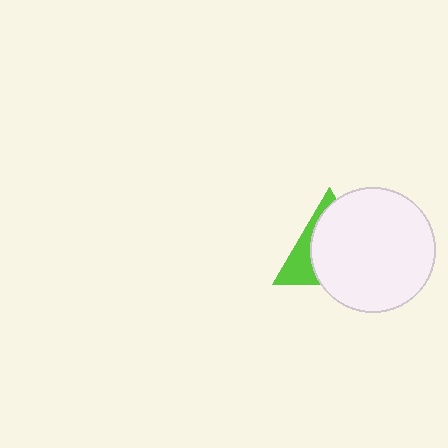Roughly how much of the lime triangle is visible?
A small part of it is visible (roughly 31%).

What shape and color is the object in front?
The object in front is a white circle.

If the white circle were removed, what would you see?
You would see the complete lime triangle.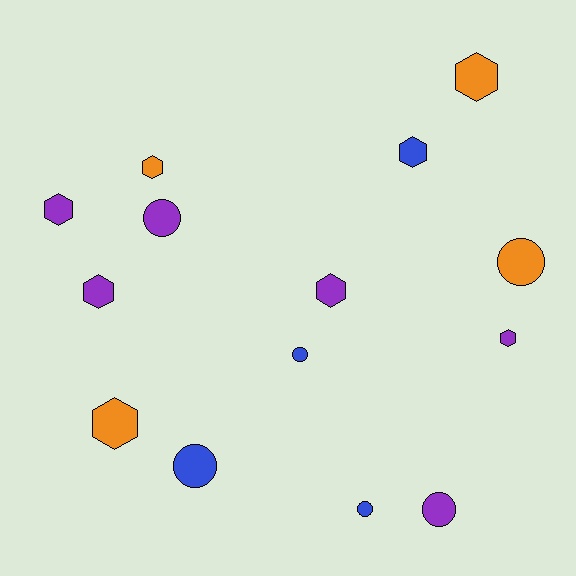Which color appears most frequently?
Purple, with 6 objects.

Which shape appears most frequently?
Hexagon, with 8 objects.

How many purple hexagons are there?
There are 4 purple hexagons.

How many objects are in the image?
There are 14 objects.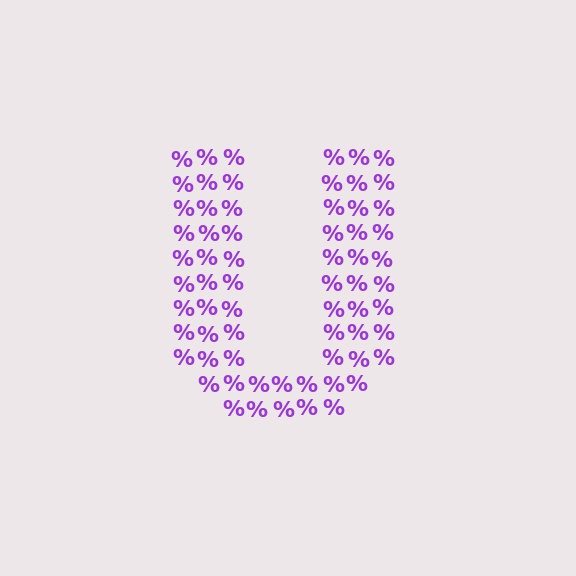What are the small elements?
The small elements are percent signs.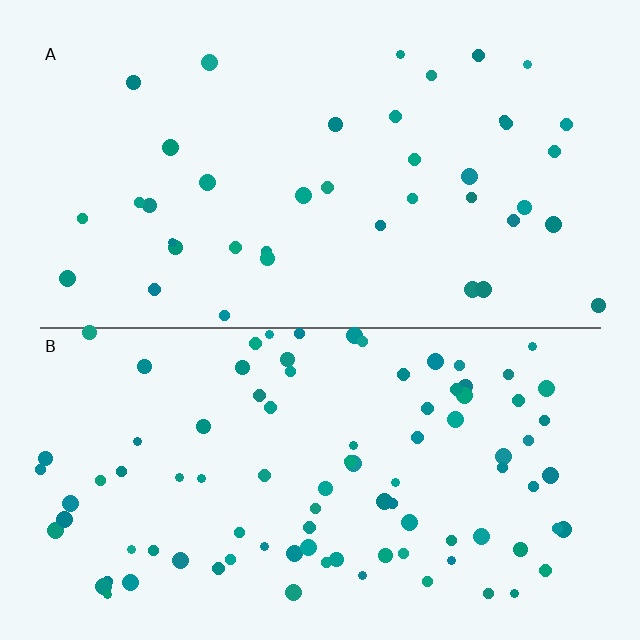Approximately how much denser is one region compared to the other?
Approximately 2.3× — region B over region A.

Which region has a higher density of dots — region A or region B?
B (the bottom).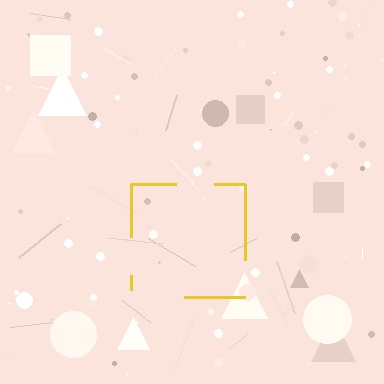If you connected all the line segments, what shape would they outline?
They would outline a square.